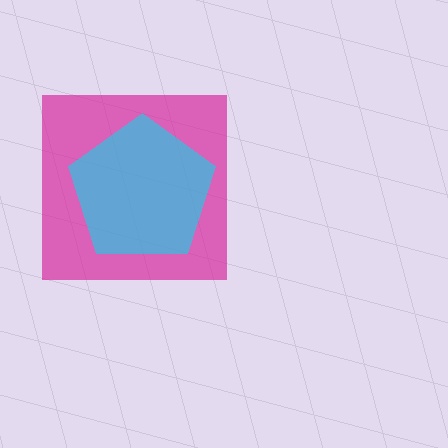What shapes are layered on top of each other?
The layered shapes are: a magenta square, a cyan pentagon.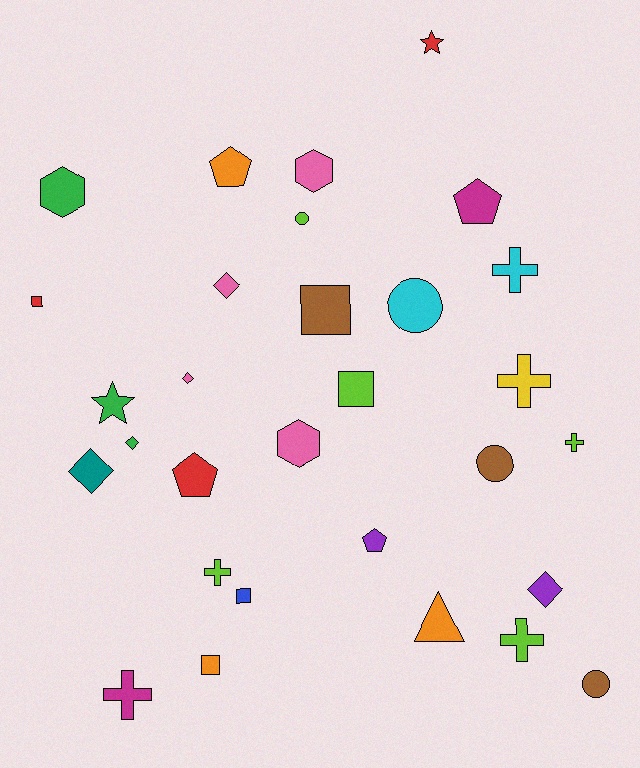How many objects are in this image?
There are 30 objects.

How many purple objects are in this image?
There are 2 purple objects.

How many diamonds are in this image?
There are 5 diamonds.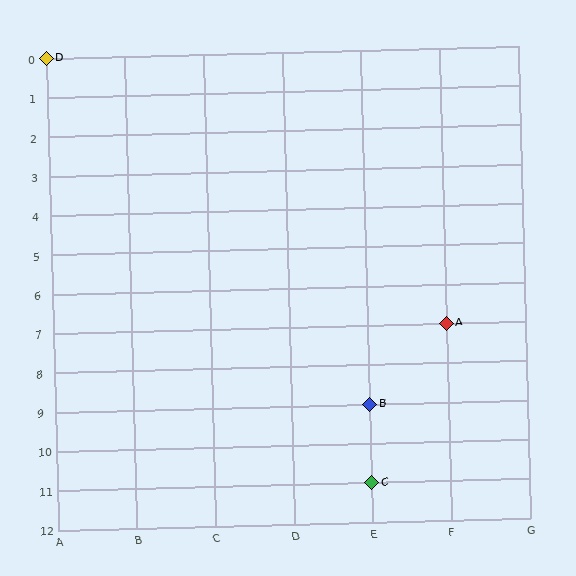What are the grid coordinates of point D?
Point D is at grid coordinates (A, 0).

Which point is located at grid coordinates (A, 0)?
Point D is at (A, 0).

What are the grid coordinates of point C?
Point C is at grid coordinates (E, 11).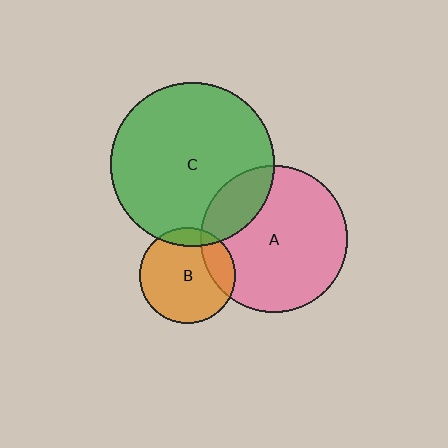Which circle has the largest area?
Circle C (green).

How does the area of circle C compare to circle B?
Approximately 3.0 times.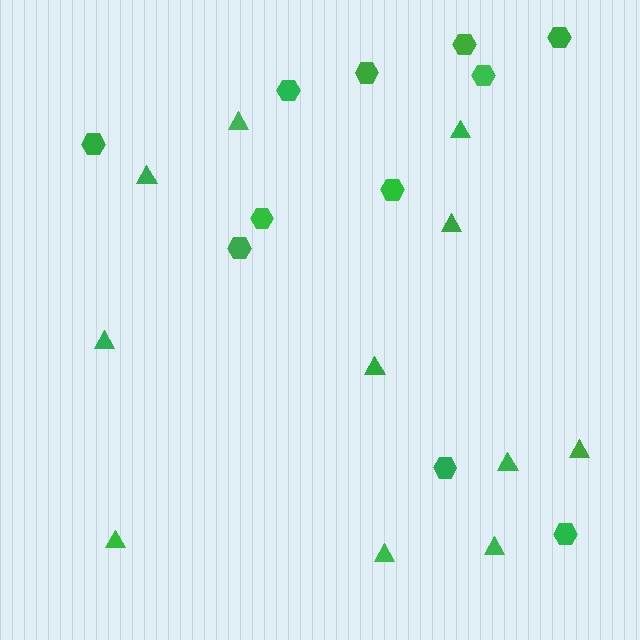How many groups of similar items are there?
There are 2 groups: one group of hexagons (11) and one group of triangles (11).